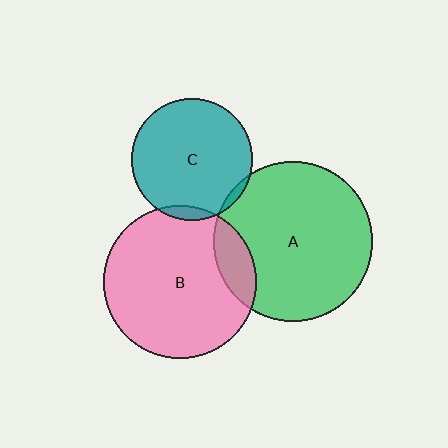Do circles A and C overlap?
Yes.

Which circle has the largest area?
Circle A (green).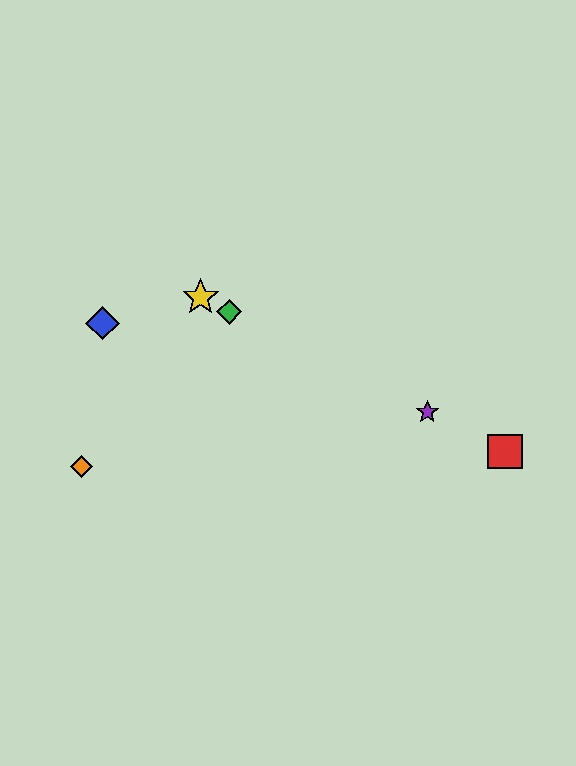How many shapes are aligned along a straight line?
4 shapes (the red square, the green diamond, the yellow star, the purple star) are aligned along a straight line.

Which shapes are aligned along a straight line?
The red square, the green diamond, the yellow star, the purple star are aligned along a straight line.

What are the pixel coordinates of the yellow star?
The yellow star is at (201, 298).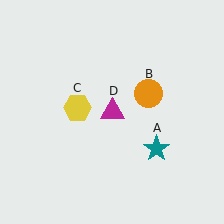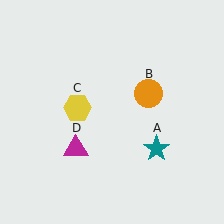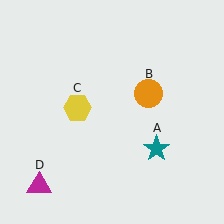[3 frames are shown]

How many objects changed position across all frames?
1 object changed position: magenta triangle (object D).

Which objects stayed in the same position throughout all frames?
Teal star (object A) and orange circle (object B) and yellow hexagon (object C) remained stationary.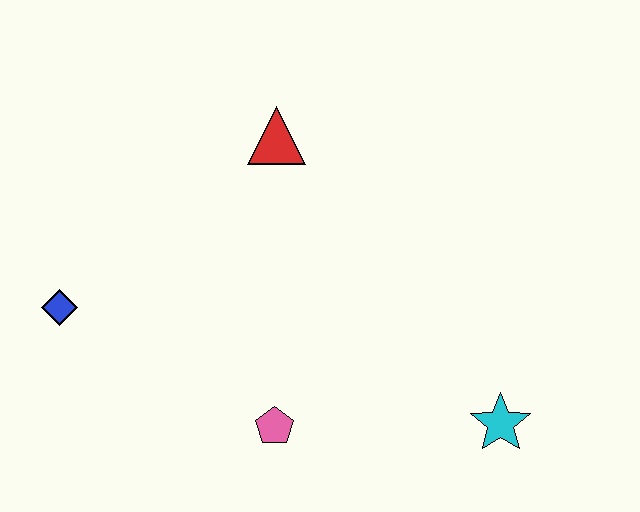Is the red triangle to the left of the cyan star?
Yes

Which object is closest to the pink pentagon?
The cyan star is closest to the pink pentagon.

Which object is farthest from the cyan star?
The blue diamond is farthest from the cyan star.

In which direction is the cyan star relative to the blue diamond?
The cyan star is to the right of the blue diamond.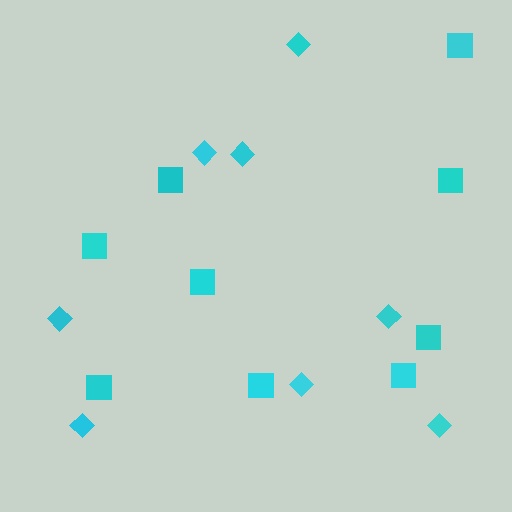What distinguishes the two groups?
There are 2 groups: one group of diamonds (8) and one group of squares (9).